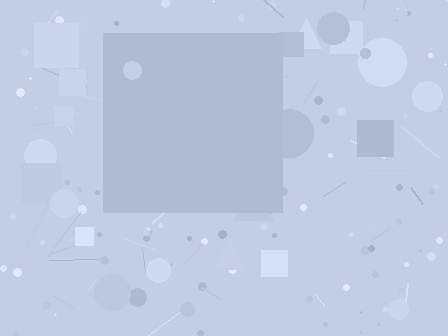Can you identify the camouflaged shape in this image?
The camouflaged shape is a square.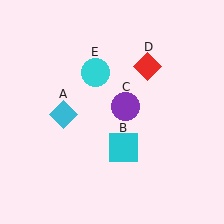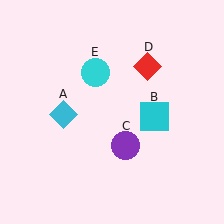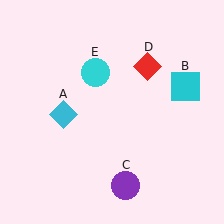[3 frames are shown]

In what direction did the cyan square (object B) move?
The cyan square (object B) moved up and to the right.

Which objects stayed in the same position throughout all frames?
Cyan diamond (object A) and red diamond (object D) and cyan circle (object E) remained stationary.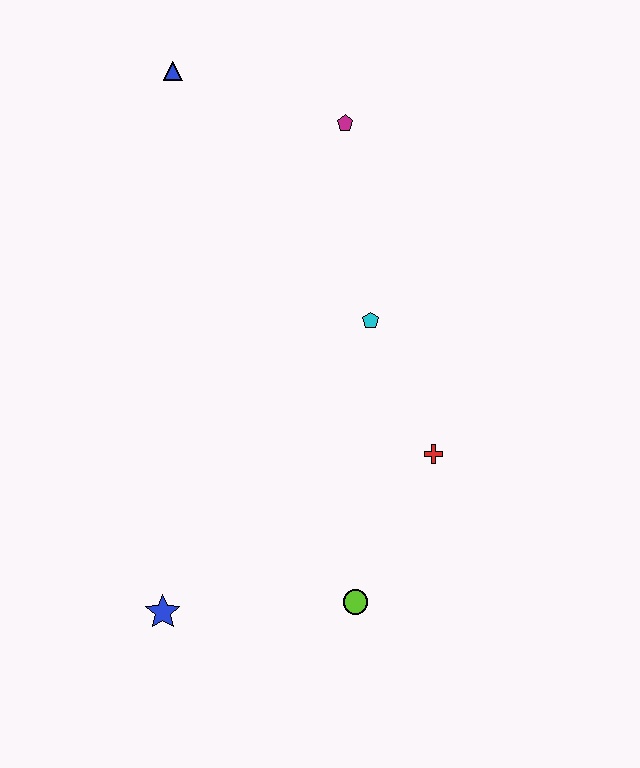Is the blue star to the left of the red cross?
Yes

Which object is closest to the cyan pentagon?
The red cross is closest to the cyan pentagon.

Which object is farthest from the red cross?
The blue triangle is farthest from the red cross.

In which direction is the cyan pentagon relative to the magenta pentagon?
The cyan pentagon is below the magenta pentagon.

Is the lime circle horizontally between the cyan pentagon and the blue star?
Yes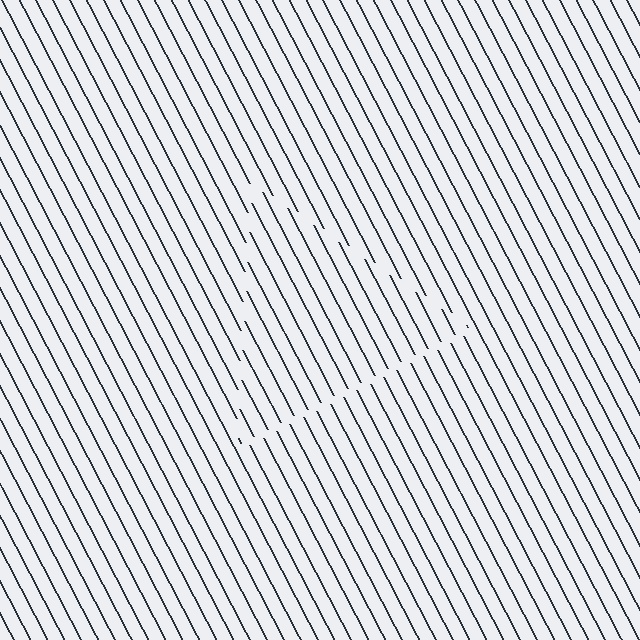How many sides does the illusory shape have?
3 sides — the line-ends trace a triangle.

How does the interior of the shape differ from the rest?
The interior of the shape contains the same grating, shifted by half a period — the contour is defined by the phase discontinuity where line-ends from the inner and outer gratings abut.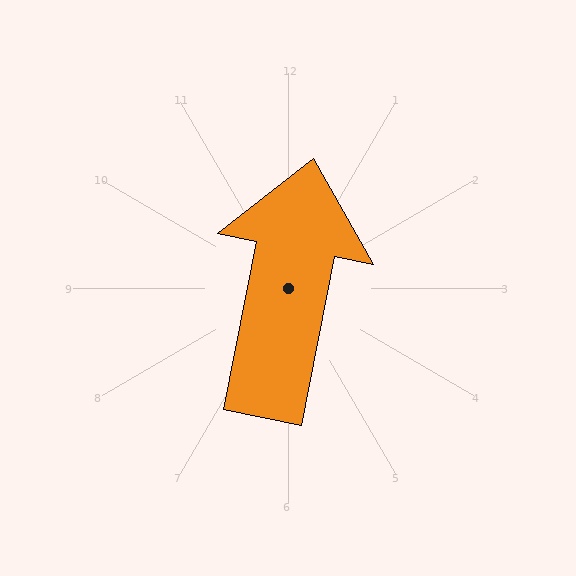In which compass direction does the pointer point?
North.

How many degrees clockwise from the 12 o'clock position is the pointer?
Approximately 11 degrees.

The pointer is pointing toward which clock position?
Roughly 12 o'clock.